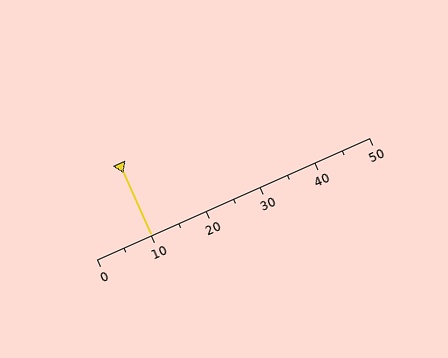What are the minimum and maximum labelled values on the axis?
The axis runs from 0 to 50.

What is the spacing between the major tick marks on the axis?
The major ticks are spaced 10 apart.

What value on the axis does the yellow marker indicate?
The marker indicates approximately 10.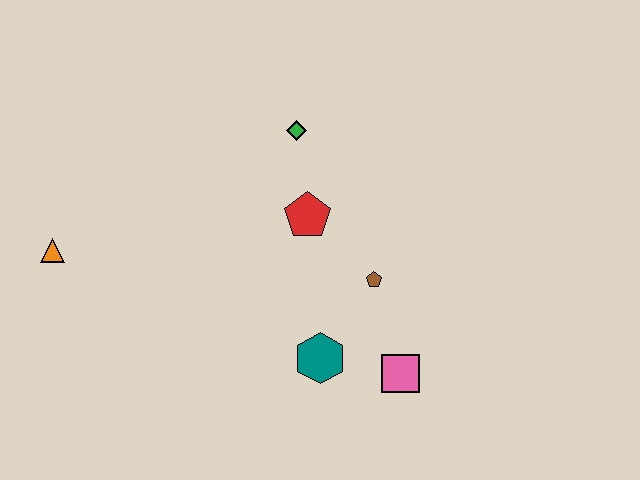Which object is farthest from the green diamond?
The orange triangle is farthest from the green diamond.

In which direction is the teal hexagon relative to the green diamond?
The teal hexagon is below the green diamond.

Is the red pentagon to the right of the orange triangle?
Yes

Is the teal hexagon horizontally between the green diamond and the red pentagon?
No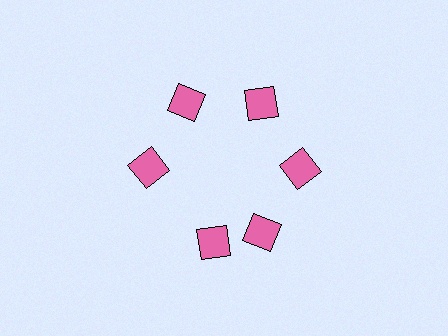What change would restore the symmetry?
The symmetry would be restored by rotating it back into even spacing with its neighbors so that all 6 diamonds sit at equal angles and equal distance from the center.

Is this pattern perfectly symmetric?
No. The 6 pink diamonds are arranged in a ring, but one element near the 7 o'clock position is rotated out of alignment along the ring, breaking the 6-fold rotational symmetry.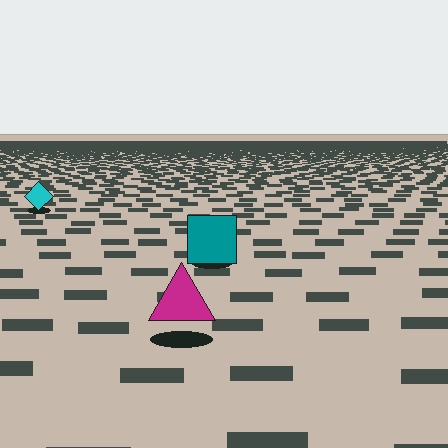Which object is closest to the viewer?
The magenta triangle is closest. The texture marks near it are larger and more spread out.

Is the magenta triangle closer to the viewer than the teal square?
Yes. The magenta triangle is closer — you can tell from the texture gradient: the ground texture is coarser near it.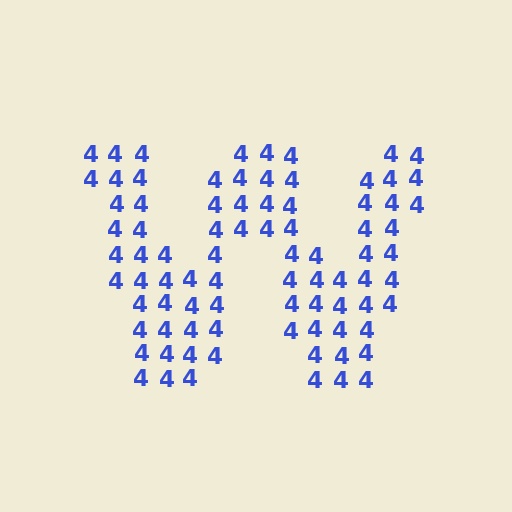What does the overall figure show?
The overall figure shows the letter W.